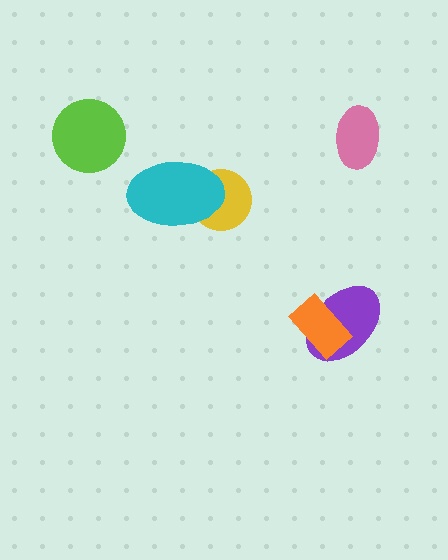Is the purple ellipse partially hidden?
Yes, it is partially covered by another shape.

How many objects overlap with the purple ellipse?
1 object overlaps with the purple ellipse.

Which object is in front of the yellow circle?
The cyan ellipse is in front of the yellow circle.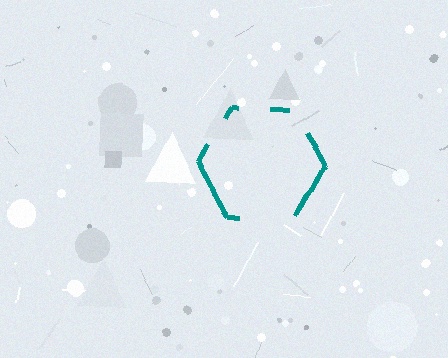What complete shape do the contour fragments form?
The contour fragments form a hexagon.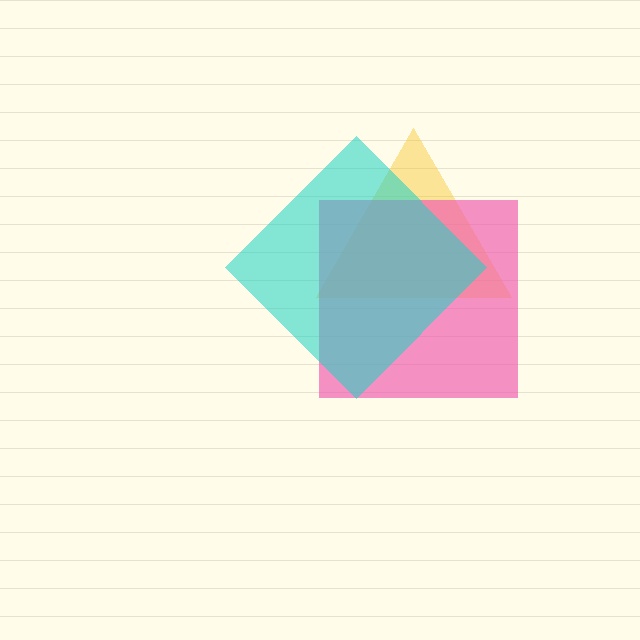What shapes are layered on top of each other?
The layered shapes are: a yellow triangle, a pink square, a cyan diamond.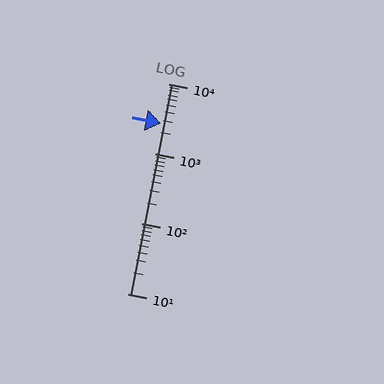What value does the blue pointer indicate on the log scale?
The pointer indicates approximately 2700.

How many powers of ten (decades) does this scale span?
The scale spans 3 decades, from 10 to 10000.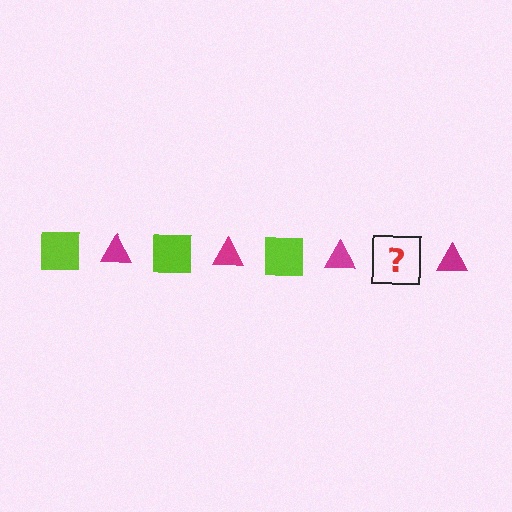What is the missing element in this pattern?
The missing element is a lime square.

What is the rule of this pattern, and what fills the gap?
The rule is that the pattern alternates between lime square and magenta triangle. The gap should be filled with a lime square.